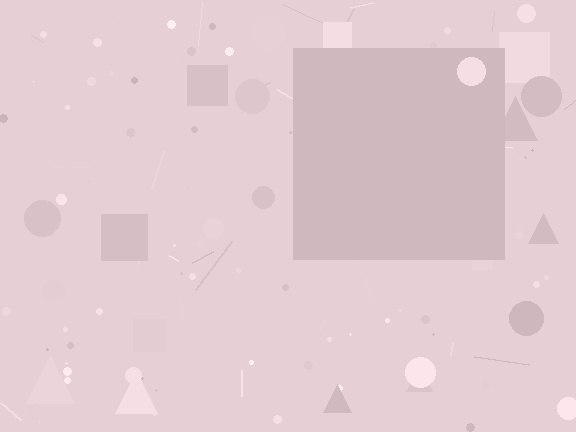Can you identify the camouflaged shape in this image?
The camouflaged shape is a square.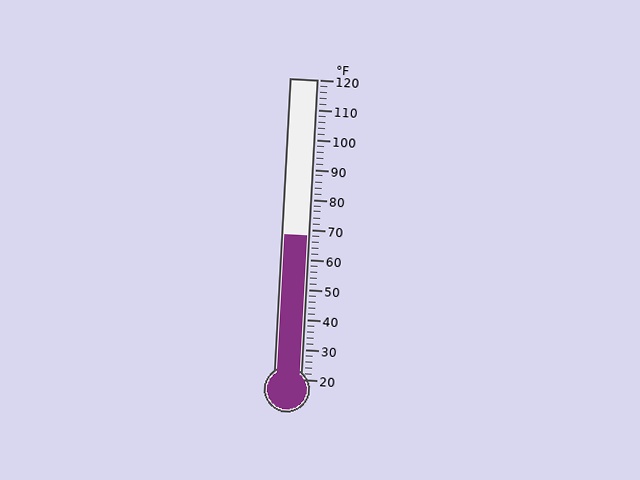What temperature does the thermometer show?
The thermometer shows approximately 68°F.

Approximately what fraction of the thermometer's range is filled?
The thermometer is filled to approximately 50% of its range.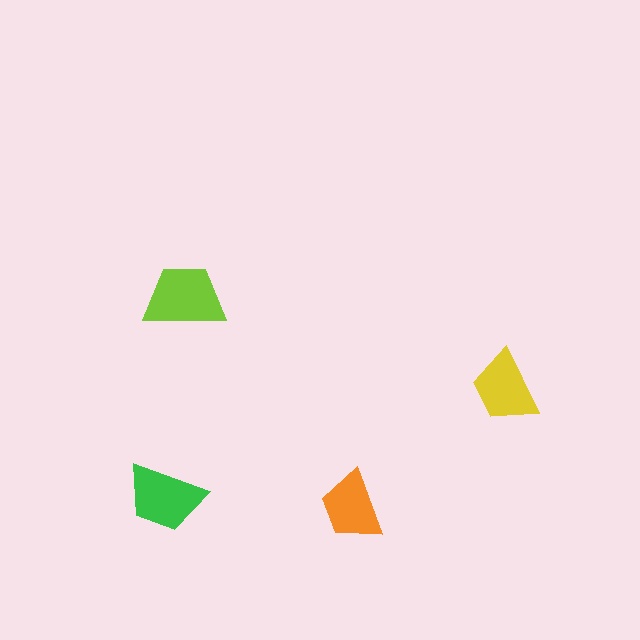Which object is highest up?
The lime trapezoid is topmost.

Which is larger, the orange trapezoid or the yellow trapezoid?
The yellow one.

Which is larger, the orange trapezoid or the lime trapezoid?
The lime one.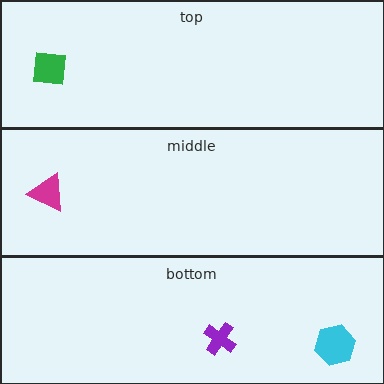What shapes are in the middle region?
The magenta triangle.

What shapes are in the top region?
The green square.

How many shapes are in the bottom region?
2.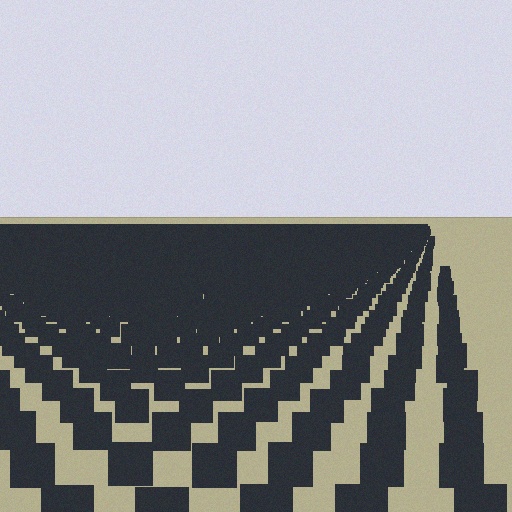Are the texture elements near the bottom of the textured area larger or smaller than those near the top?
Larger. Near the bottom, elements are closer to the viewer and appear at a bigger on-screen size.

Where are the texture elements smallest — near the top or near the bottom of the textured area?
Near the top.